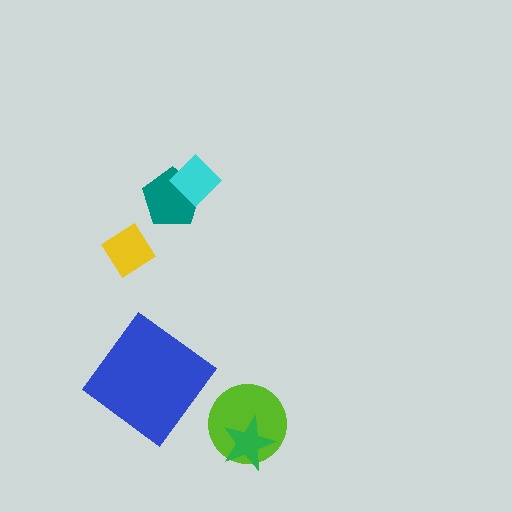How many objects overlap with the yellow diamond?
0 objects overlap with the yellow diamond.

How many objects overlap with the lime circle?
1 object overlaps with the lime circle.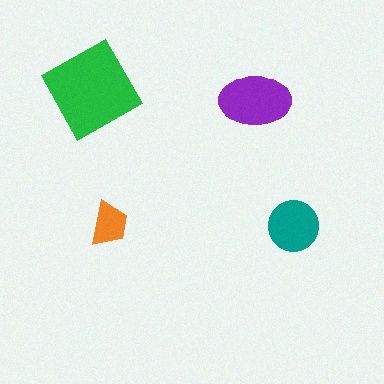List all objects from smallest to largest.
The orange trapezoid, the teal circle, the purple ellipse, the green diamond.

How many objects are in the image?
There are 4 objects in the image.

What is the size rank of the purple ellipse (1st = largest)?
2nd.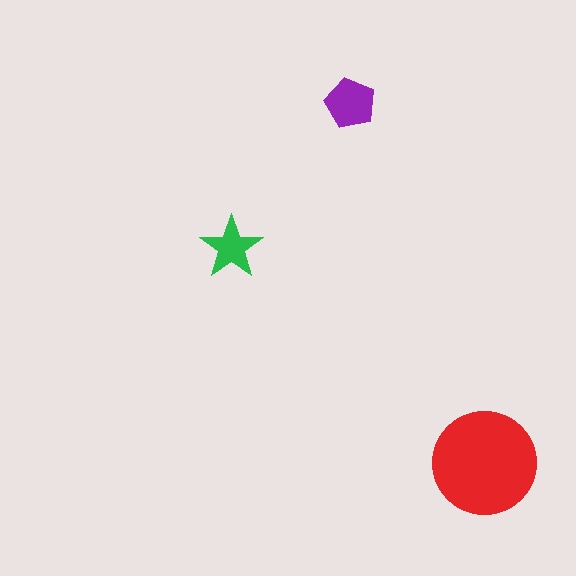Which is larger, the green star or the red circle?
The red circle.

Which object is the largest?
The red circle.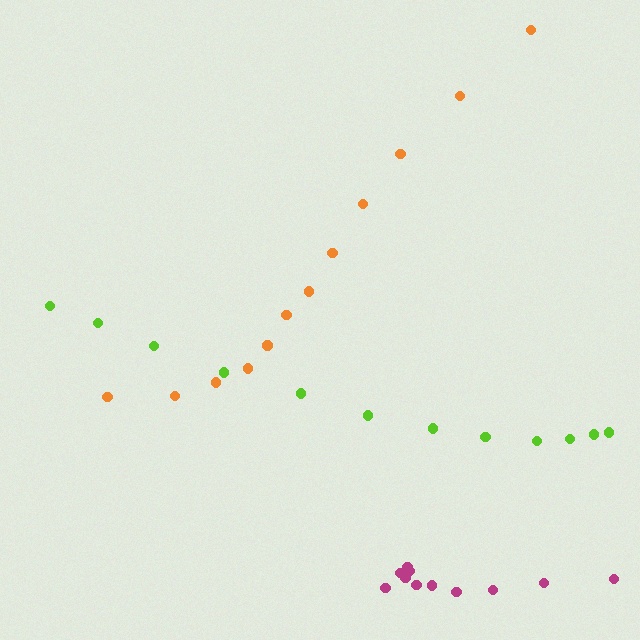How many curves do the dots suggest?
There are 3 distinct paths.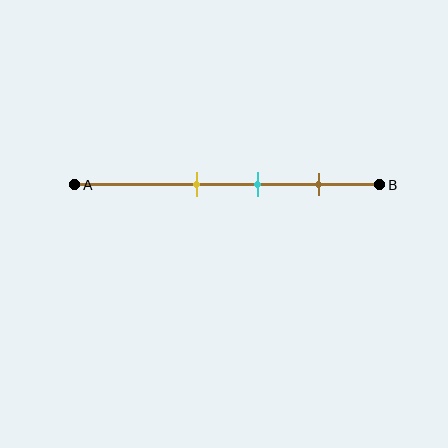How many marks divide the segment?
There are 3 marks dividing the segment.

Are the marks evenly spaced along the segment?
Yes, the marks are approximately evenly spaced.